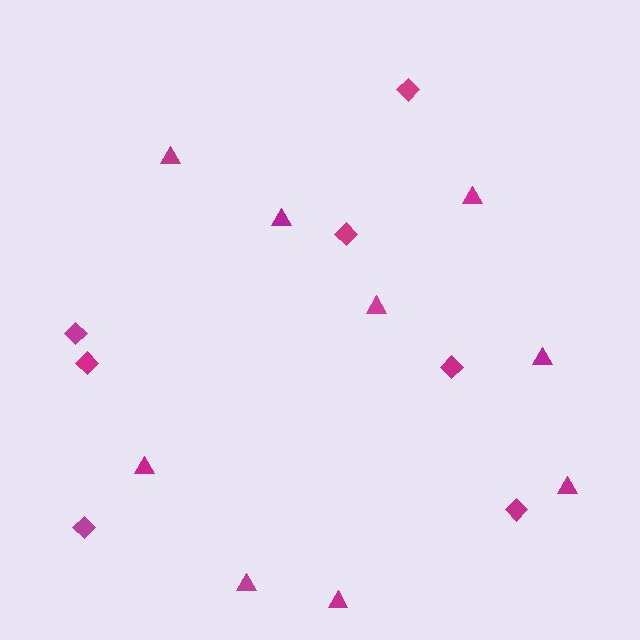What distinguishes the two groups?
There are 2 groups: one group of triangles (9) and one group of diamonds (7).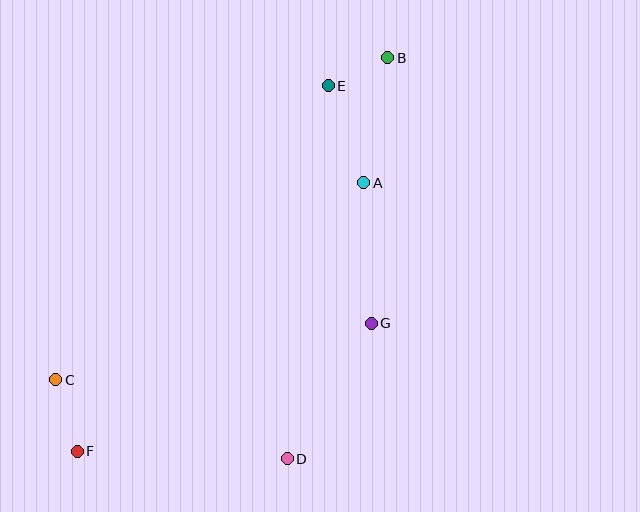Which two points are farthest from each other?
Points B and F are farthest from each other.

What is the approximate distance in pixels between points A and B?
The distance between A and B is approximately 127 pixels.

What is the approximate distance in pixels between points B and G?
The distance between B and G is approximately 266 pixels.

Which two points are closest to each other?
Points B and E are closest to each other.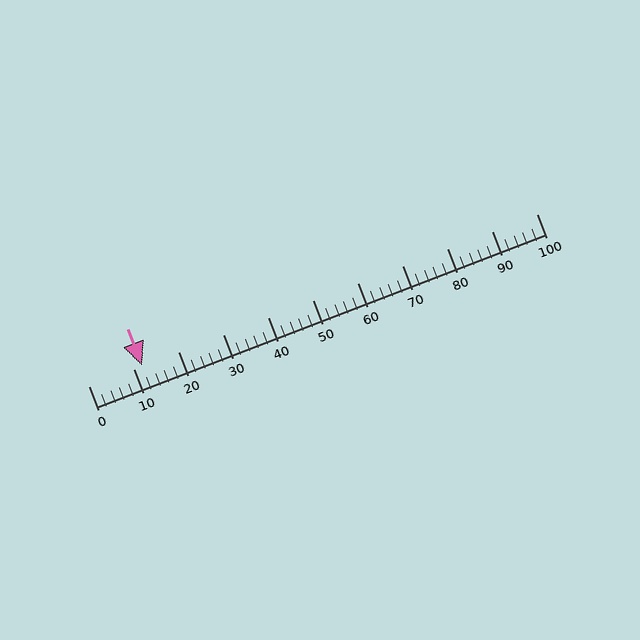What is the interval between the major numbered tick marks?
The major tick marks are spaced 10 units apart.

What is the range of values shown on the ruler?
The ruler shows values from 0 to 100.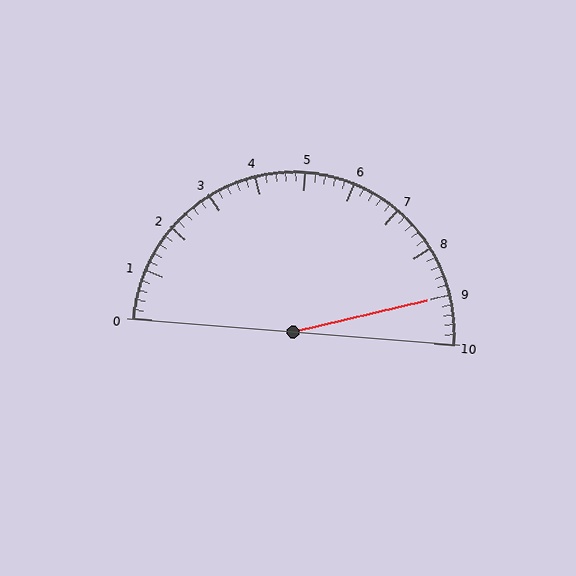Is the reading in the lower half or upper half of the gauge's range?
The reading is in the upper half of the range (0 to 10).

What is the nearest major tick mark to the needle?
The nearest major tick mark is 9.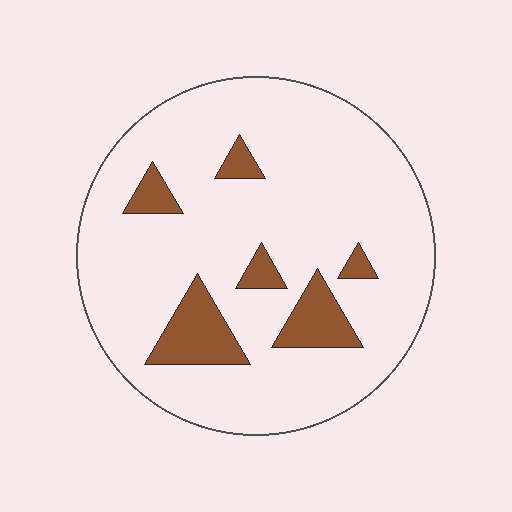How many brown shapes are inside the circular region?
6.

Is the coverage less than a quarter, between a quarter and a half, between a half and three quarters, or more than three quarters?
Less than a quarter.